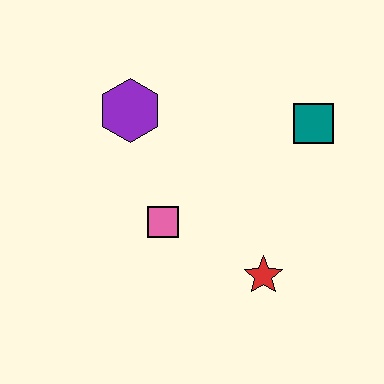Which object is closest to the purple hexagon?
The pink square is closest to the purple hexagon.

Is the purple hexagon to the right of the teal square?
No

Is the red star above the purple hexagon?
No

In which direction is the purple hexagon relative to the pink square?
The purple hexagon is above the pink square.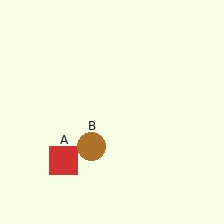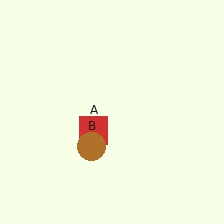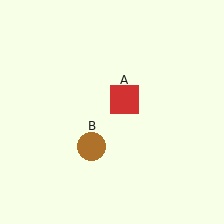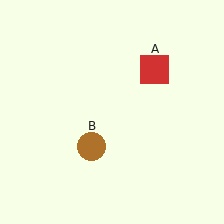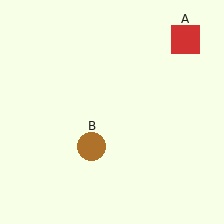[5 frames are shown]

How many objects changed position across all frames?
1 object changed position: red square (object A).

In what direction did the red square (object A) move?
The red square (object A) moved up and to the right.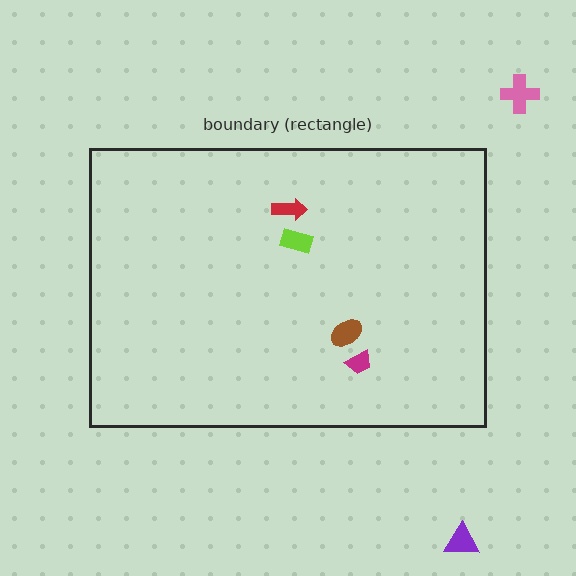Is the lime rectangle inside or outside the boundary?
Inside.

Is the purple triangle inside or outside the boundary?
Outside.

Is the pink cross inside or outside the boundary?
Outside.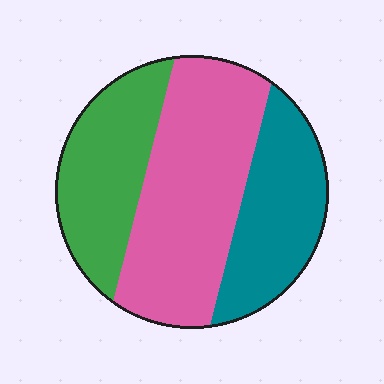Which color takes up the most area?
Pink, at roughly 45%.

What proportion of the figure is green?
Green takes up about one quarter (1/4) of the figure.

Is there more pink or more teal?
Pink.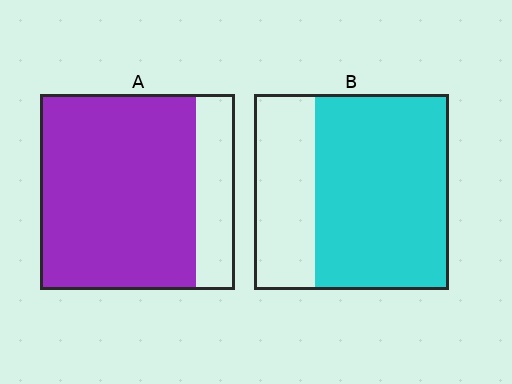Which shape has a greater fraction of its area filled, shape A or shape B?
Shape A.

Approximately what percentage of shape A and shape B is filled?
A is approximately 80% and B is approximately 70%.